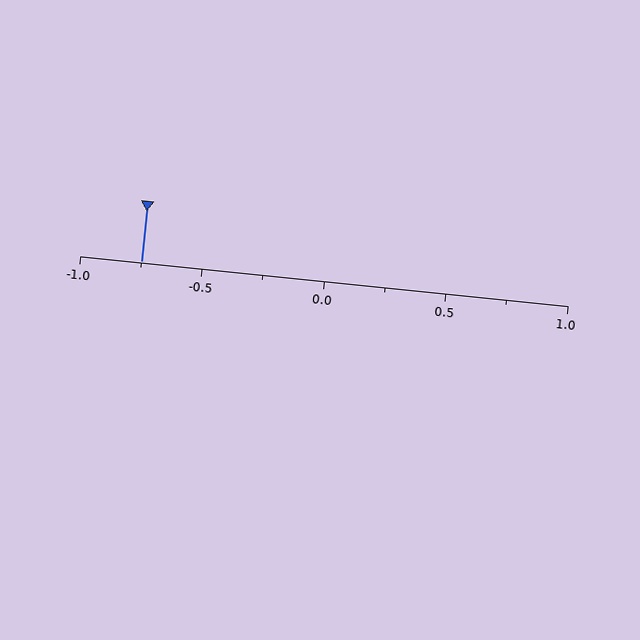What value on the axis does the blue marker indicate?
The marker indicates approximately -0.75.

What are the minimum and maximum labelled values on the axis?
The axis runs from -1.0 to 1.0.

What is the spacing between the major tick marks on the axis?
The major ticks are spaced 0.5 apart.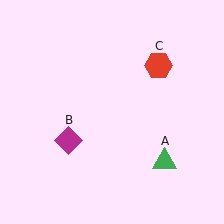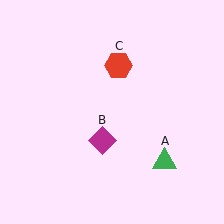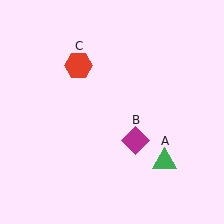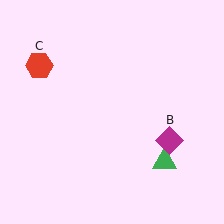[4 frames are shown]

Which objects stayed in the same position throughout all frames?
Green triangle (object A) remained stationary.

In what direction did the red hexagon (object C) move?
The red hexagon (object C) moved left.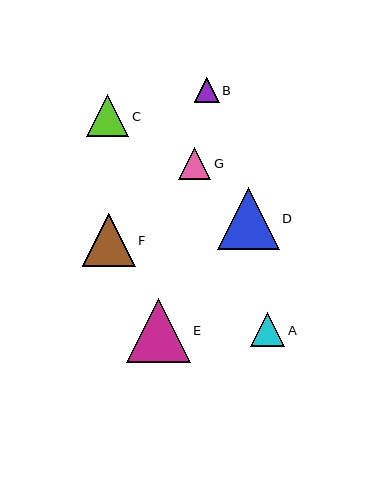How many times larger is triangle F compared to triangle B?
Triangle F is approximately 2.1 times the size of triangle B.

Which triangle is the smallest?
Triangle B is the smallest with a size of approximately 25 pixels.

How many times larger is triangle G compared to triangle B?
Triangle G is approximately 1.3 times the size of triangle B.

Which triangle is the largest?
Triangle E is the largest with a size of approximately 64 pixels.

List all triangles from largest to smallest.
From largest to smallest: E, D, F, C, A, G, B.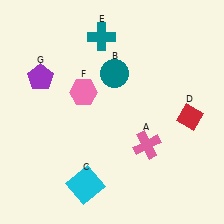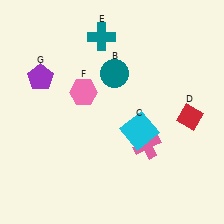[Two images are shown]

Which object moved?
The cyan square (C) moved up.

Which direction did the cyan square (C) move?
The cyan square (C) moved up.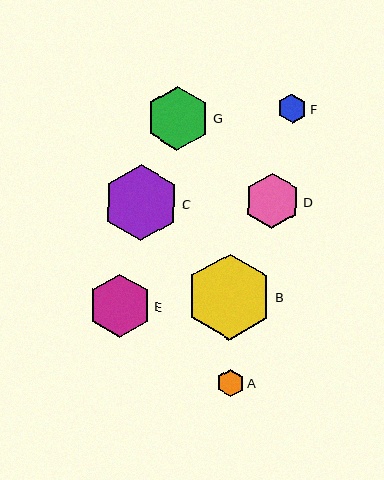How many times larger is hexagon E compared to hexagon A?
Hexagon E is approximately 2.3 times the size of hexagon A.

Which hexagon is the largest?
Hexagon B is the largest with a size of approximately 86 pixels.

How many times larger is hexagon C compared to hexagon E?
Hexagon C is approximately 1.2 times the size of hexagon E.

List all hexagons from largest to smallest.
From largest to smallest: B, C, G, E, D, F, A.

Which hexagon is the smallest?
Hexagon A is the smallest with a size of approximately 27 pixels.